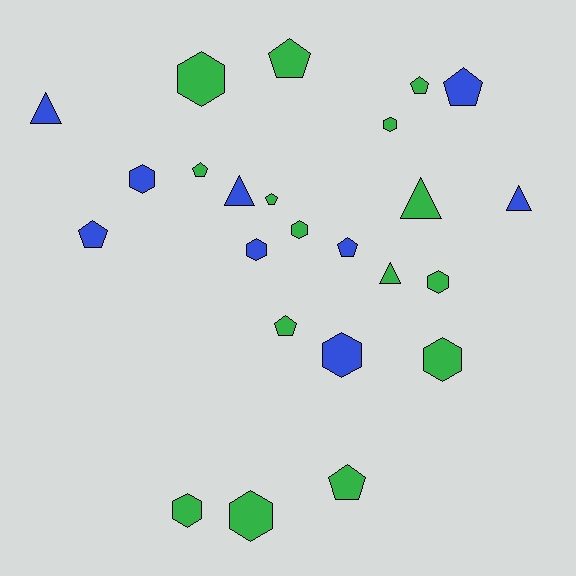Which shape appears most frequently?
Hexagon, with 10 objects.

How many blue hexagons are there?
There are 3 blue hexagons.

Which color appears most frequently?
Green, with 15 objects.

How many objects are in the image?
There are 24 objects.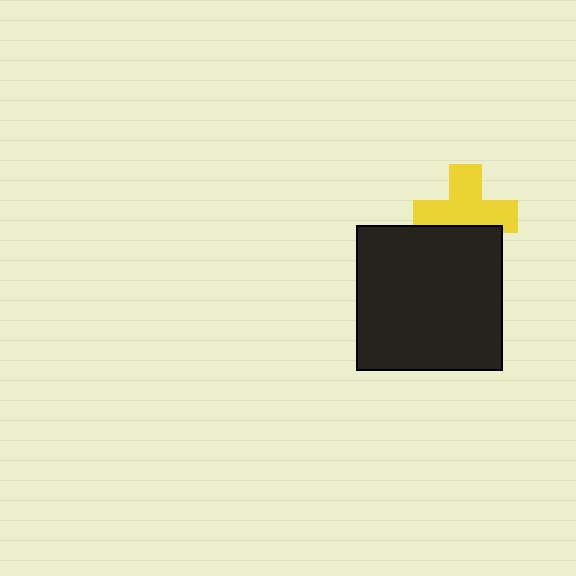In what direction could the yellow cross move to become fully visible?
The yellow cross could move up. That would shift it out from behind the black square entirely.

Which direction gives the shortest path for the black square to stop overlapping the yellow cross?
Moving down gives the shortest separation.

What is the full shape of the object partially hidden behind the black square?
The partially hidden object is a yellow cross.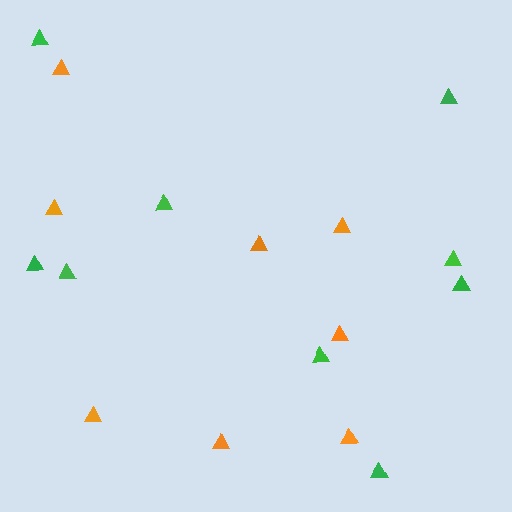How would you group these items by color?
There are 2 groups: one group of orange triangles (8) and one group of green triangles (9).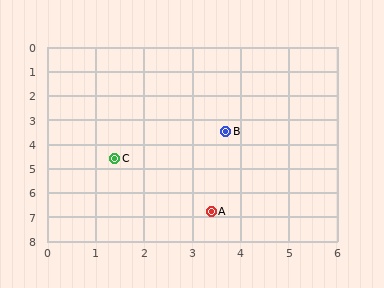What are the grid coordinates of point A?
Point A is at approximately (3.4, 6.8).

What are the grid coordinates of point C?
Point C is at approximately (1.4, 4.6).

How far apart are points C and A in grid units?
Points C and A are about 3.0 grid units apart.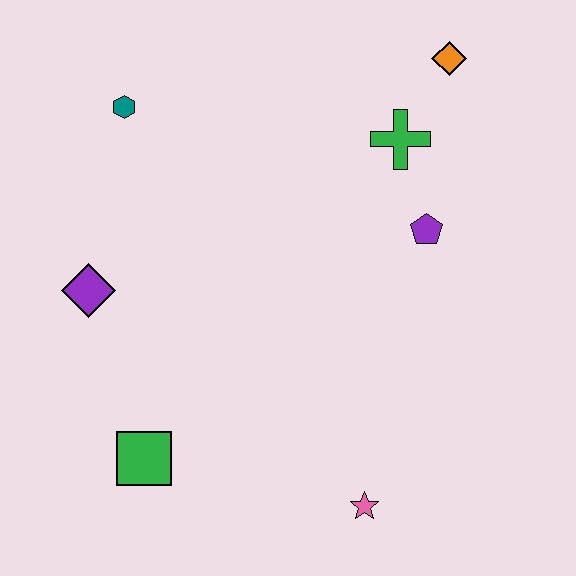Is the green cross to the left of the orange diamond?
Yes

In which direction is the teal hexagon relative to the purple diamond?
The teal hexagon is above the purple diamond.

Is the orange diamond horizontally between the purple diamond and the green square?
No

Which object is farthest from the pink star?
The teal hexagon is farthest from the pink star.